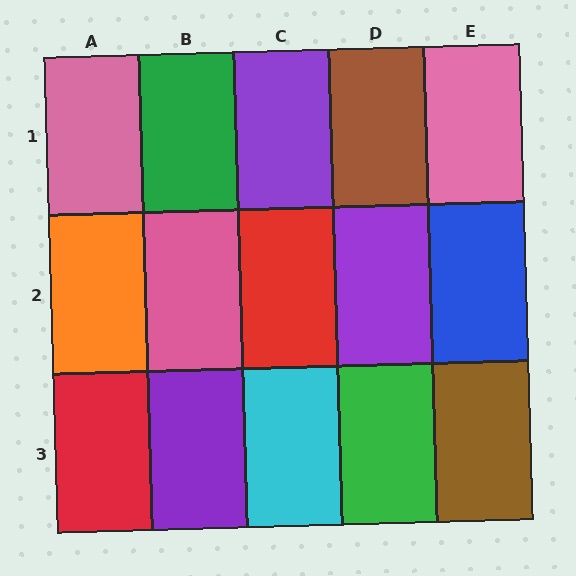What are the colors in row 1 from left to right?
Pink, green, purple, brown, pink.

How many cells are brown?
2 cells are brown.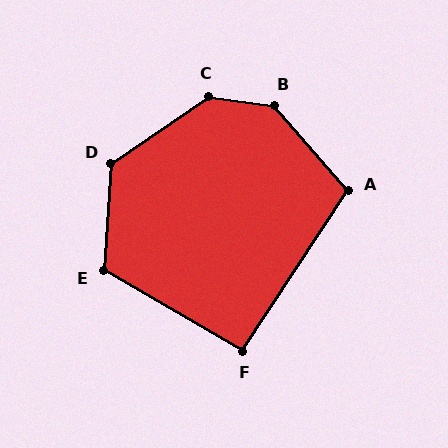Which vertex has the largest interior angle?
B, at approximately 139 degrees.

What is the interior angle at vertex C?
Approximately 138 degrees (obtuse).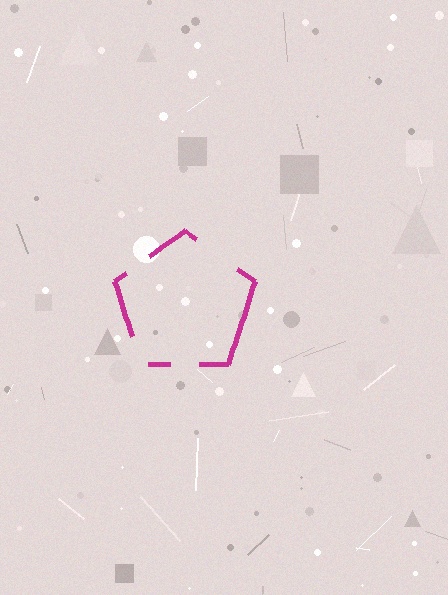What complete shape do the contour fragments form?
The contour fragments form a pentagon.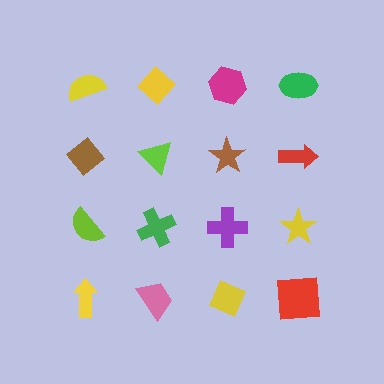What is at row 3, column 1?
A lime semicircle.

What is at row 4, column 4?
A red square.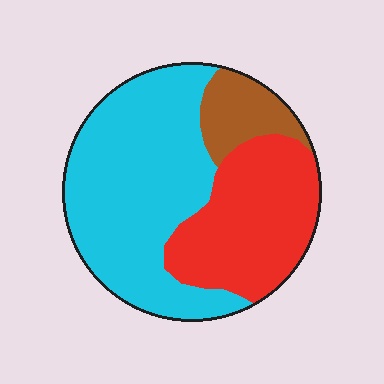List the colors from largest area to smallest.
From largest to smallest: cyan, red, brown.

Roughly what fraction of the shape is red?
Red takes up about one third (1/3) of the shape.